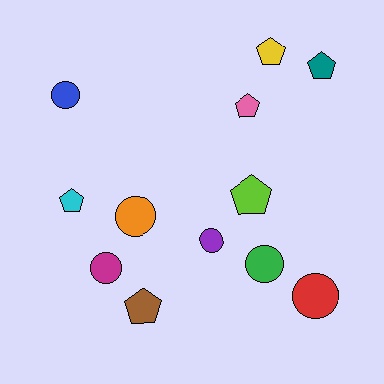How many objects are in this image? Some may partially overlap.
There are 12 objects.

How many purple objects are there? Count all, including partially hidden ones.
There is 1 purple object.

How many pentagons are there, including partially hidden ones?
There are 6 pentagons.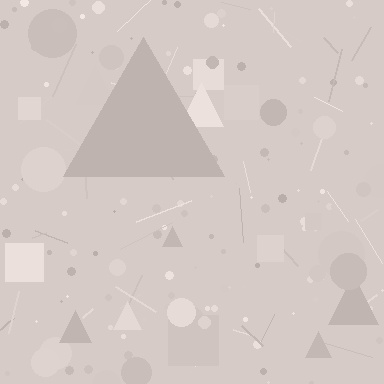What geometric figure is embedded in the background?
A triangle is embedded in the background.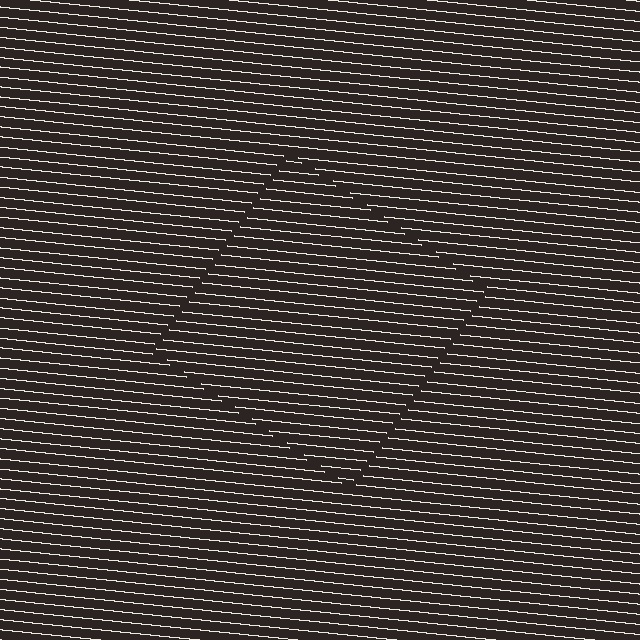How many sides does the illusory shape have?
4 sides — the line-ends trace a square.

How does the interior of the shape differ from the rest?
The interior of the shape contains the same grating, shifted by half a period — the contour is defined by the phase discontinuity where line-ends from the inner and outer gratings abut.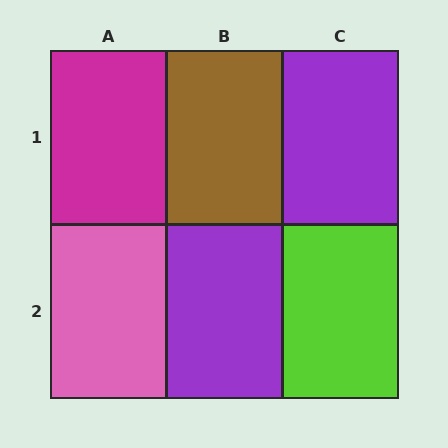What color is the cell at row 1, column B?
Brown.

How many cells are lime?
1 cell is lime.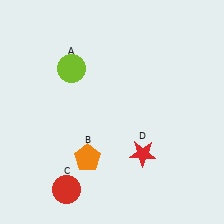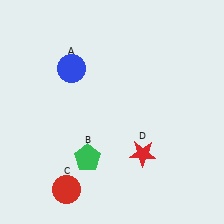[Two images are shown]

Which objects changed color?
A changed from lime to blue. B changed from orange to green.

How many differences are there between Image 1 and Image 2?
There are 2 differences between the two images.